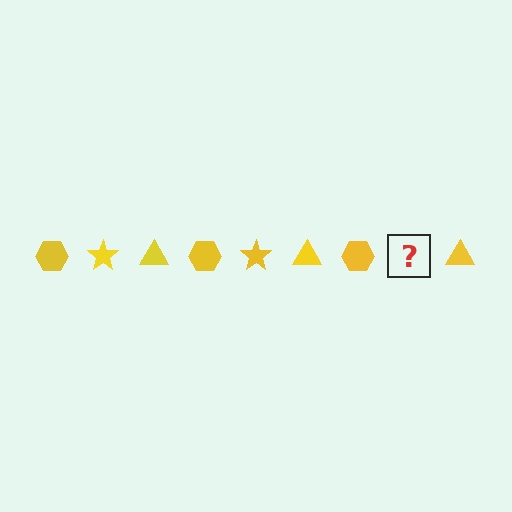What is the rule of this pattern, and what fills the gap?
The rule is that the pattern cycles through hexagon, star, triangle shapes in yellow. The gap should be filled with a yellow star.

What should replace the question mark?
The question mark should be replaced with a yellow star.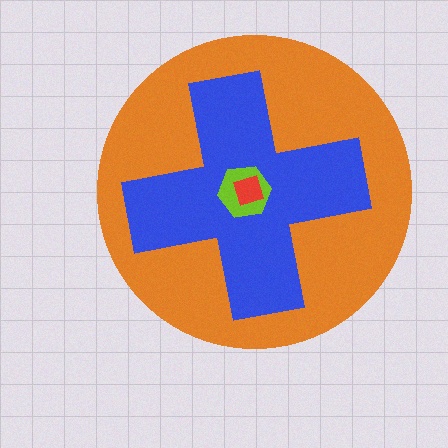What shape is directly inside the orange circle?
The blue cross.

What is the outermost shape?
The orange circle.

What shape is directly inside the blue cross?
The lime hexagon.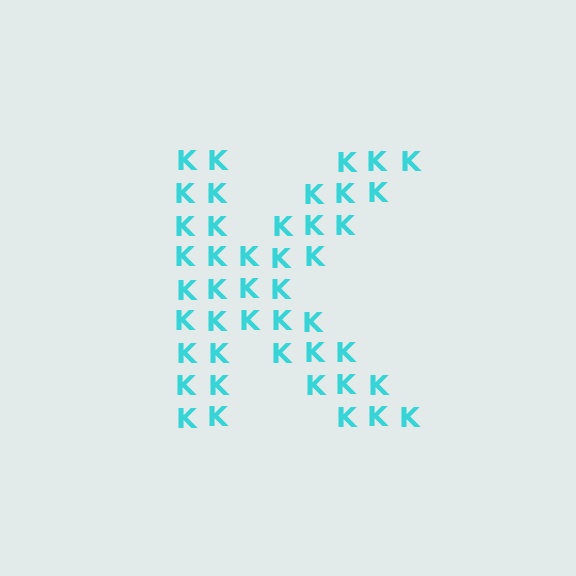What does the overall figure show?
The overall figure shows the letter K.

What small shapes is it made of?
It is made of small letter K's.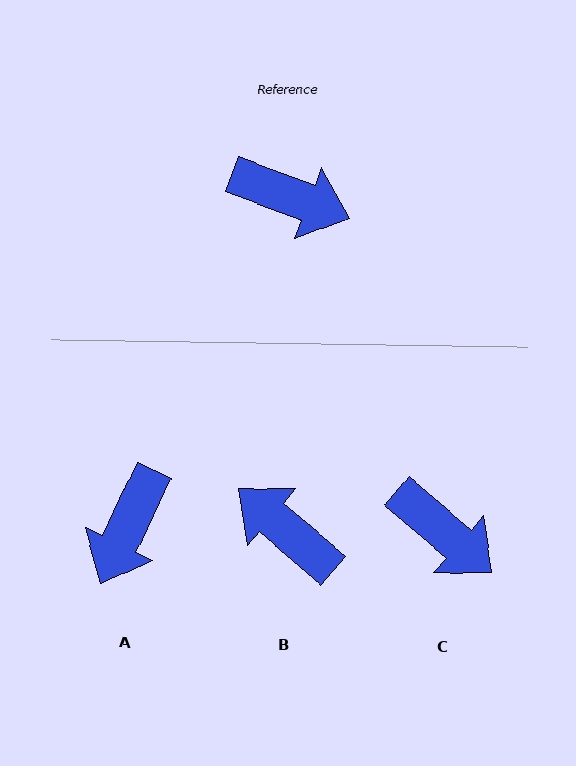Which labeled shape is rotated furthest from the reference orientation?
B, about 160 degrees away.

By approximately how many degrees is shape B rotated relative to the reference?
Approximately 160 degrees counter-clockwise.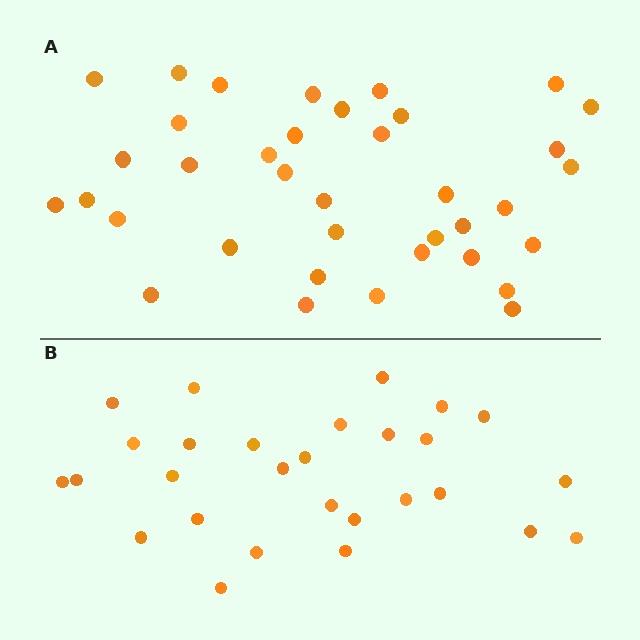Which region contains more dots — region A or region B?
Region A (the top region) has more dots.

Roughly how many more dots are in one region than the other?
Region A has roughly 8 or so more dots than region B.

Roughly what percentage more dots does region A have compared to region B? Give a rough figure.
About 30% more.